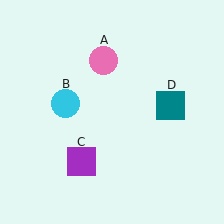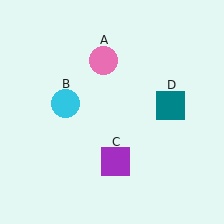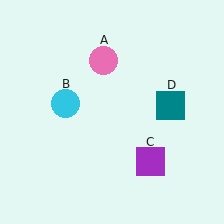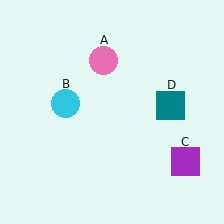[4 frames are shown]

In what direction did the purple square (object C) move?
The purple square (object C) moved right.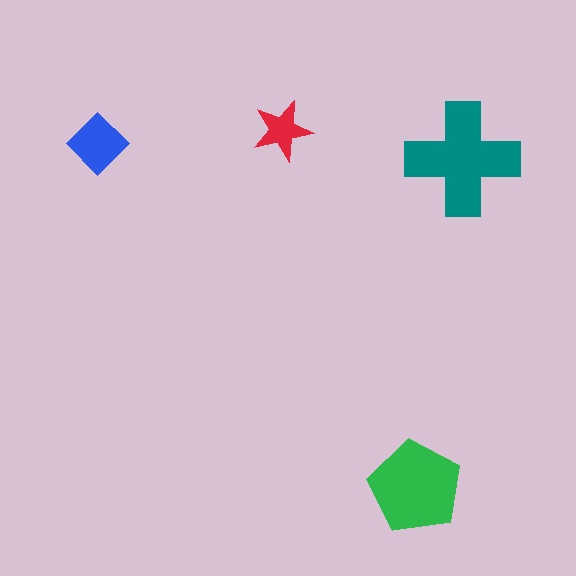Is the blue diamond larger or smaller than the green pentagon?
Smaller.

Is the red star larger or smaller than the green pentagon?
Smaller.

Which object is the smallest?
The red star.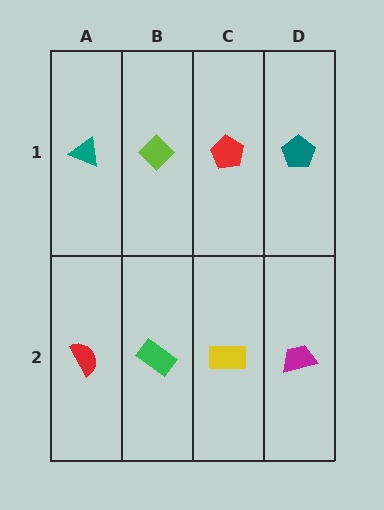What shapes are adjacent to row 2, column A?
A teal triangle (row 1, column A), a green rectangle (row 2, column B).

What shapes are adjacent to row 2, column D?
A teal pentagon (row 1, column D), a yellow rectangle (row 2, column C).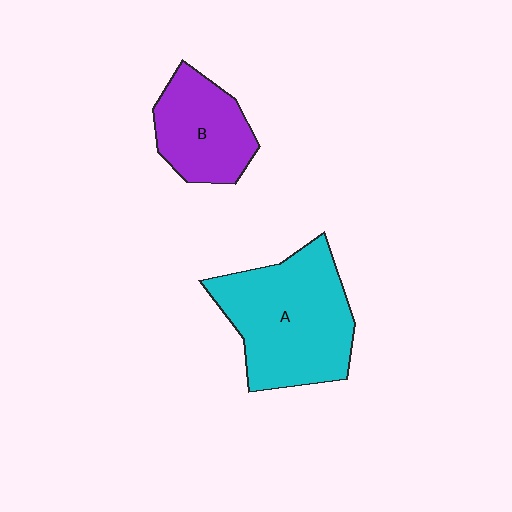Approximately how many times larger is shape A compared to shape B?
Approximately 1.7 times.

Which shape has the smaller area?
Shape B (purple).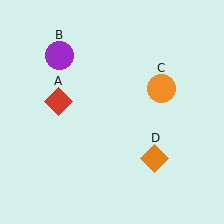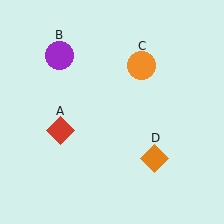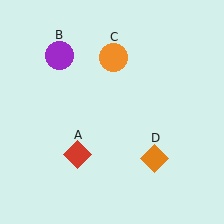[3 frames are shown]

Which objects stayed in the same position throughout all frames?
Purple circle (object B) and orange diamond (object D) remained stationary.